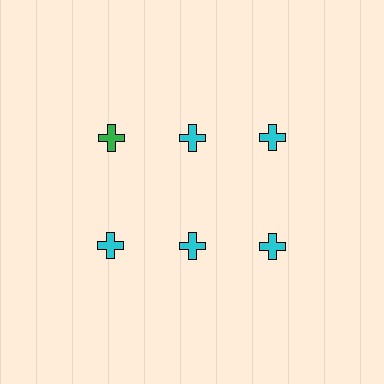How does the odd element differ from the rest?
It has a different color: green instead of cyan.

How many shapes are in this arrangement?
There are 6 shapes arranged in a grid pattern.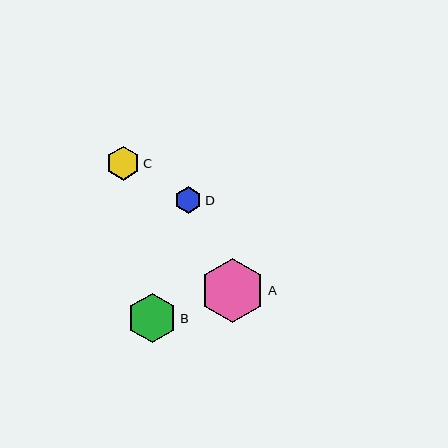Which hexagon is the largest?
Hexagon A is the largest with a size of approximately 65 pixels.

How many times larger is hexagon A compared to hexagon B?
Hexagon A is approximately 1.3 times the size of hexagon B.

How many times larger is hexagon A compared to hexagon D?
Hexagon A is approximately 2.4 times the size of hexagon D.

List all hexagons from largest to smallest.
From largest to smallest: A, B, C, D.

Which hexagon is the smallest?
Hexagon D is the smallest with a size of approximately 27 pixels.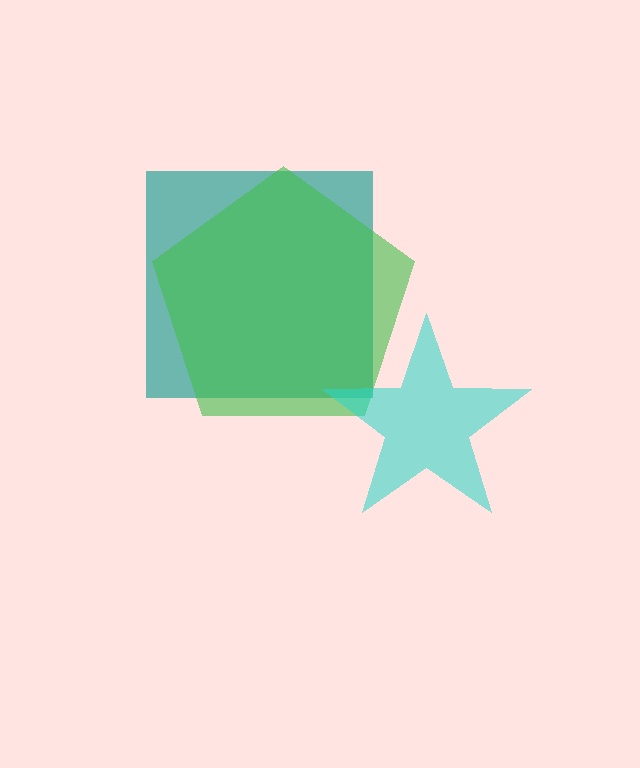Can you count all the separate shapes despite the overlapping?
Yes, there are 3 separate shapes.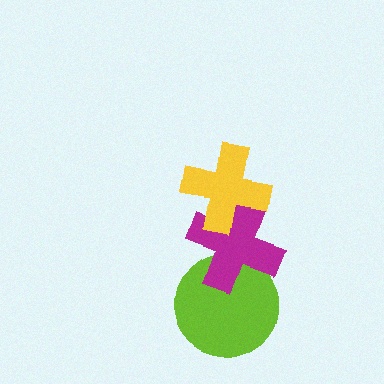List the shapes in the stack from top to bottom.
From top to bottom: the yellow cross, the magenta cross, the lime circle.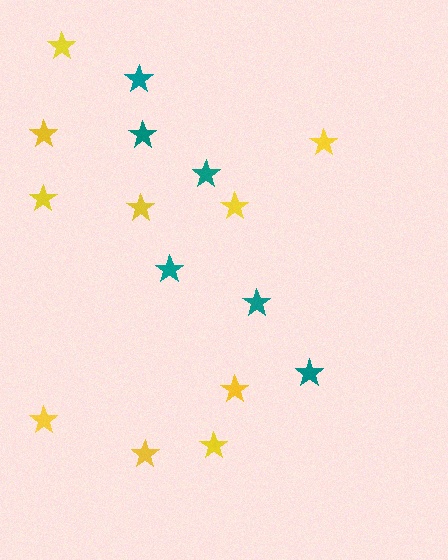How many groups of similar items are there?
There are 2 groups: one group of yellow stars (10) and one group of teal stars (6).